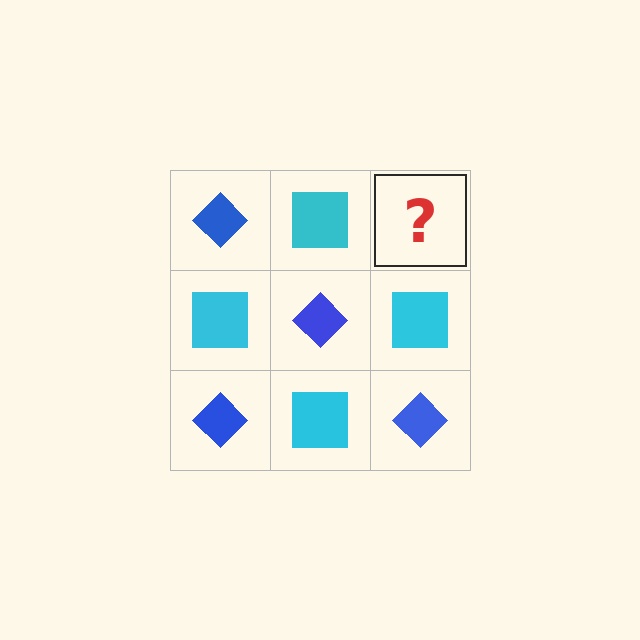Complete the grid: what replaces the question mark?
The question mark should be replaced with a blue diamond.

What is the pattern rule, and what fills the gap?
The rule is that it alternates blue diamond and cyan square in a checkerboard pattern. The gap should be filled with a blue diamond.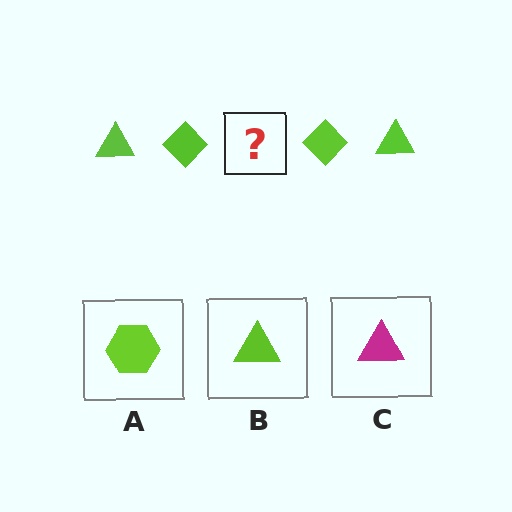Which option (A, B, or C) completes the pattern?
B.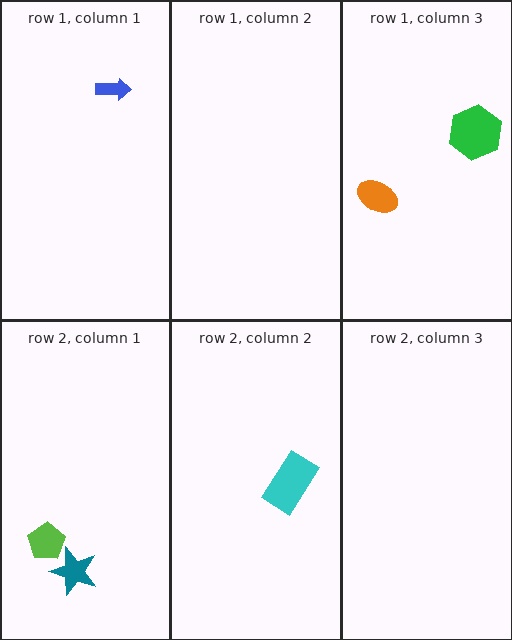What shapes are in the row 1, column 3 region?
The green hexagon, the orange ellipse.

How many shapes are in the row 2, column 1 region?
2.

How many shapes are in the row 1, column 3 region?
2.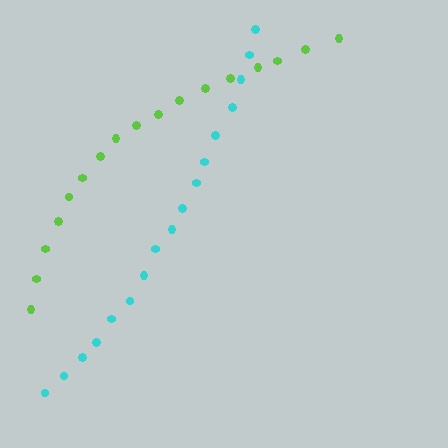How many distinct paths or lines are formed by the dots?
There are 2 distinct paths.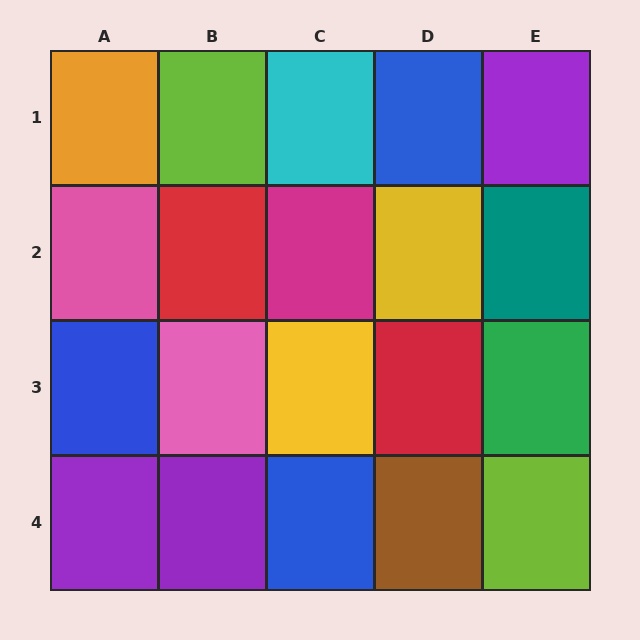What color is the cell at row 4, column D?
Brown.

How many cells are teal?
1 cell is teal.